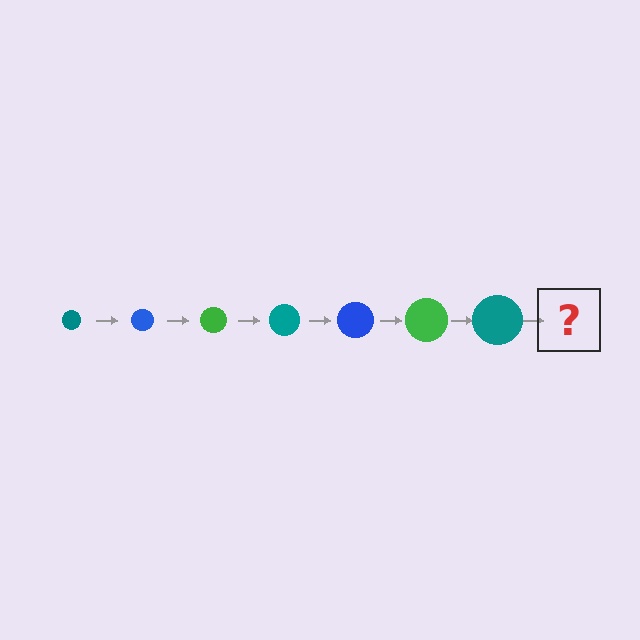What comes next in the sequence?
The next element should be a blue circle, larger than the previous one.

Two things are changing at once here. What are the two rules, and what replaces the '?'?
The two rules are that the circle grows larger each step and the color cycles through teal, blue, and green. The '?' should be a blue circle, larger than the previous one.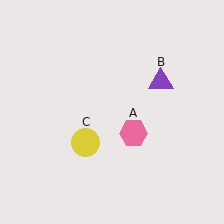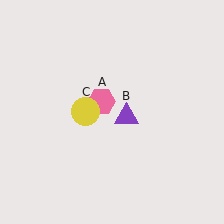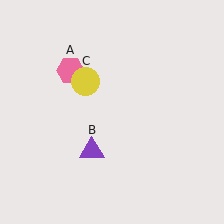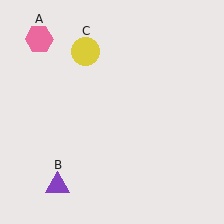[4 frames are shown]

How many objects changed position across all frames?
3 objects changed position: pink hexagon (object A), purple triangle (object B), yellow circle (object C).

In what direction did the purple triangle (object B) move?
The purple triangle (object B) moved down and to the left.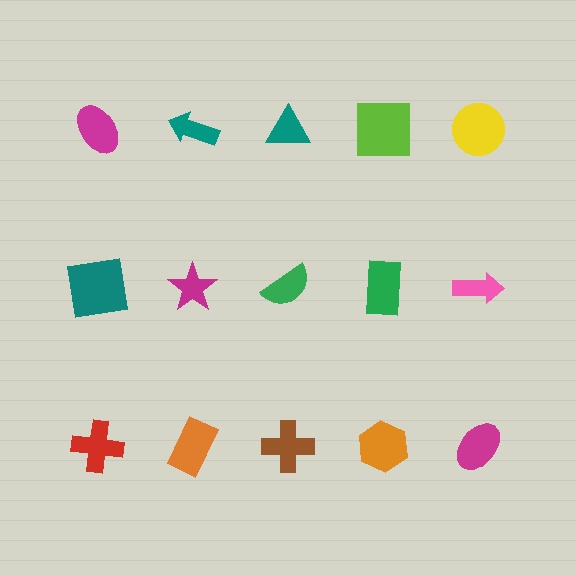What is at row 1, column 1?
A magenta ellipse.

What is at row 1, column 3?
A teal triangle.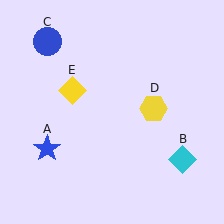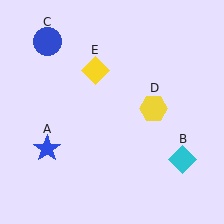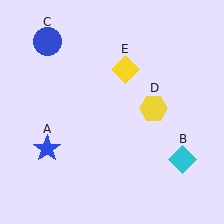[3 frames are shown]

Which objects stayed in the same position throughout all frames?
Blue star (object A) and cyan diamond (object B) and blue circle (object C) and yellow hexagon (object D) remained stationary.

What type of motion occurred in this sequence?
The yellow diamond (object E) rotated clockwise around the center of the scene.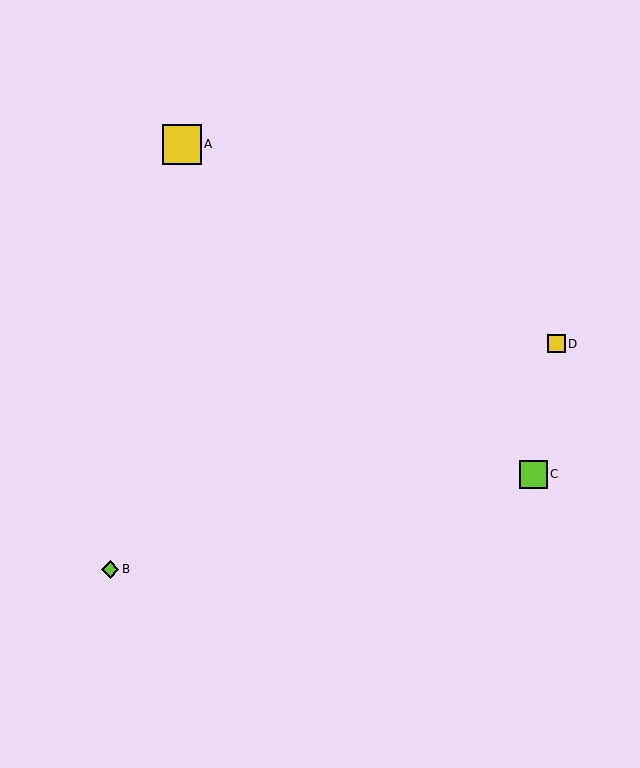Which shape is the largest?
The yellow square (labeled A) is the largest.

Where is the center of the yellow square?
The center of the yellow square is at (556, 344).